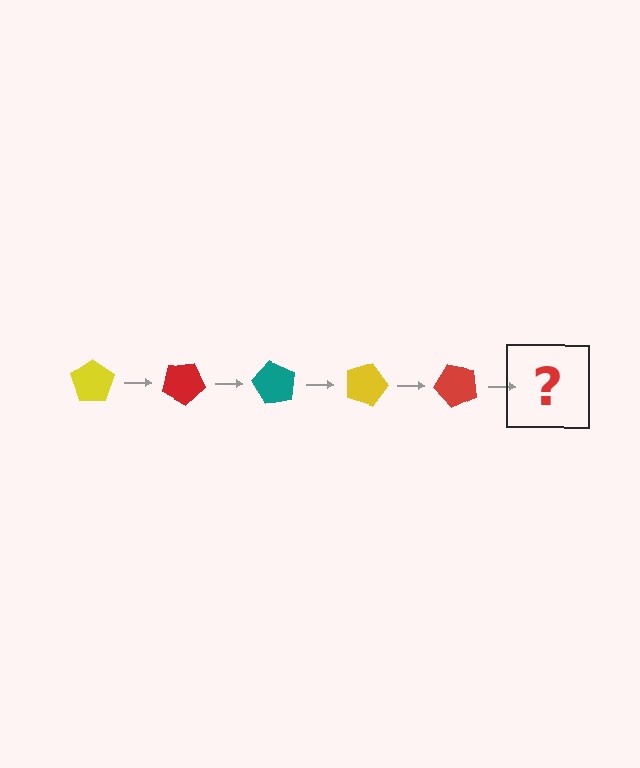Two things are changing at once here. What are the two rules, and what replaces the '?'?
The two rules are that it rotates 30 degrees each step and the color cycles through yellow, red, and teal. The '?' should be a teal pentagon, rotated 150 degrees from the start.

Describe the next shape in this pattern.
It should be a teal pentagon, rotated 150 degrees from the start.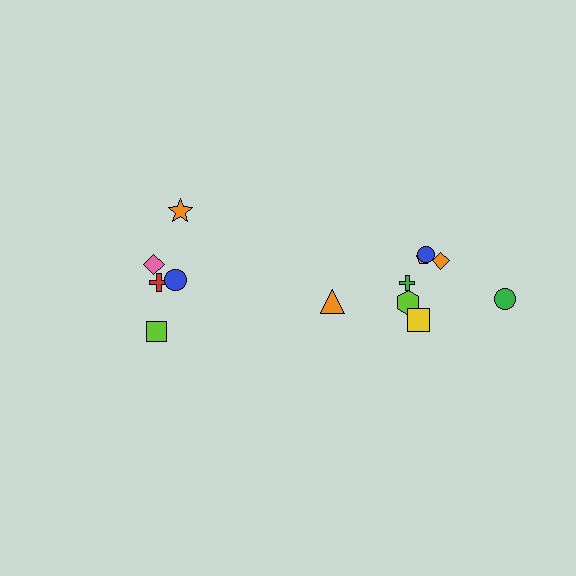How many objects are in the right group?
There are 8 objects.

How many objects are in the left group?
There are 5 objects.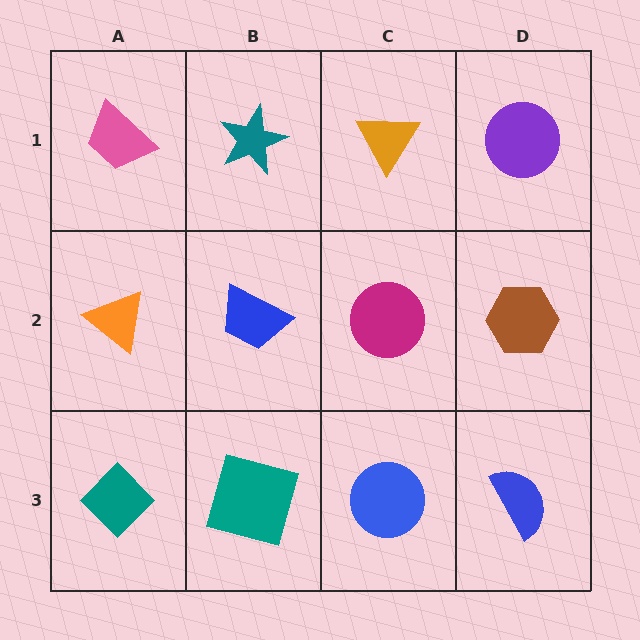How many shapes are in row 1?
4 shapes.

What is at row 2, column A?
An orange triangle.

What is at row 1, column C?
An orange triangle.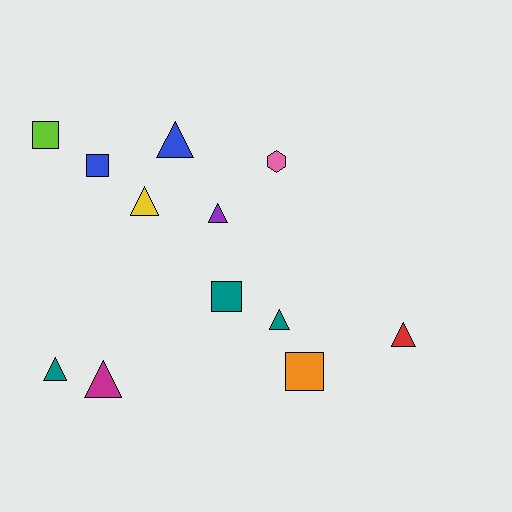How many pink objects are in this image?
There is 1 pink object.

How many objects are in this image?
There are 12 objects.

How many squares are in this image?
There are 4 squares.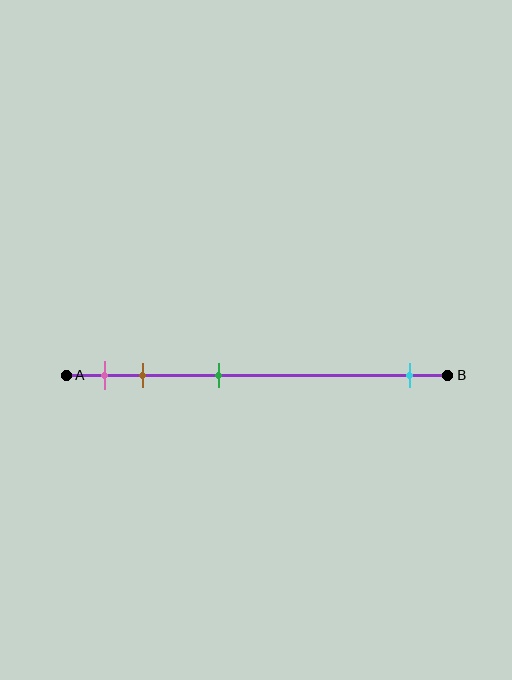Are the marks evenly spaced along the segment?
No, the marks are not evenly spaced.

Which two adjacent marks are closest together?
The pink and brown marks are the closest adjacent pair.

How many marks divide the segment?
There are 4 marks dividing the segment.